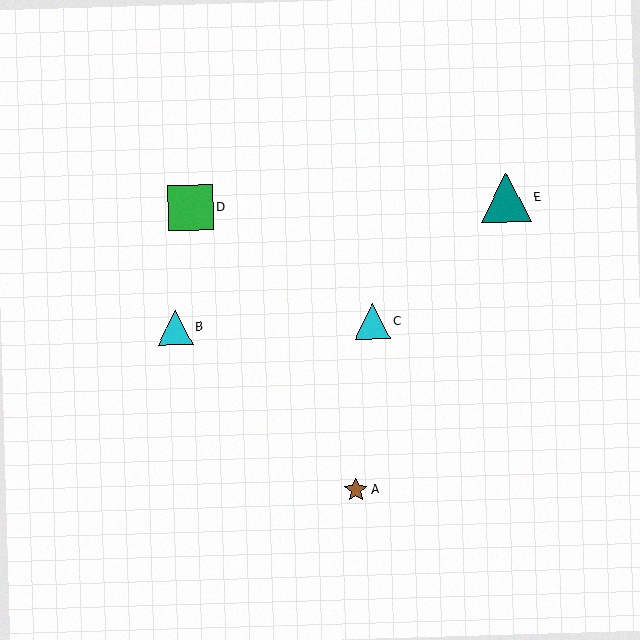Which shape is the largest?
The teal triangle (labeled E) is the largest.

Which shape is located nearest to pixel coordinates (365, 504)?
The brown star (labeled A) at (356, 490) is nearest to that location.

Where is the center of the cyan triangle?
The center of the cyan triangle is at (175, 328).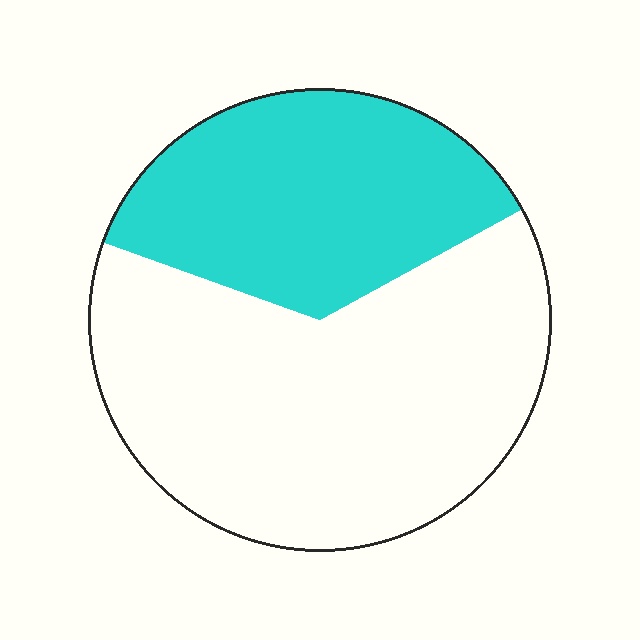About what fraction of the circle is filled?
About three eighths (3/8).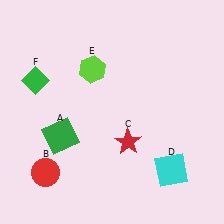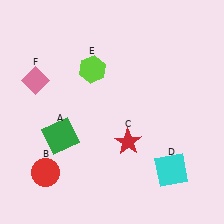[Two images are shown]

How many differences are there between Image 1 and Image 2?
There is 1 difference between the two images.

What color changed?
The diamond (F) changed from green in Image 1 to pink in Image 2.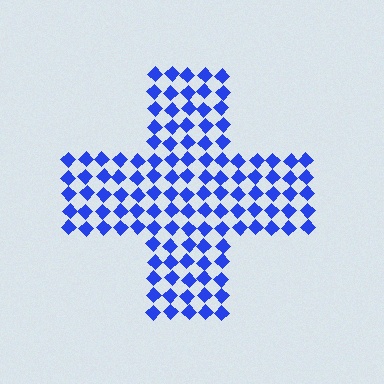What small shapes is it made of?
It is made of small diamonds.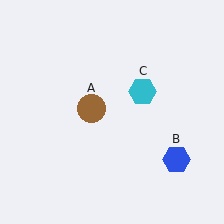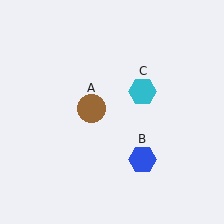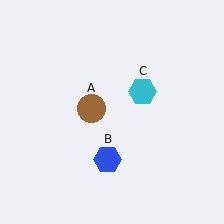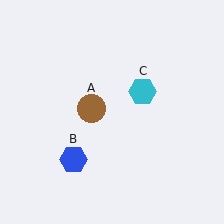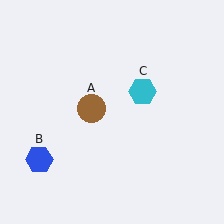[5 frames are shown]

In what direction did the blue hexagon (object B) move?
The blue hexagon (object B) moved left.